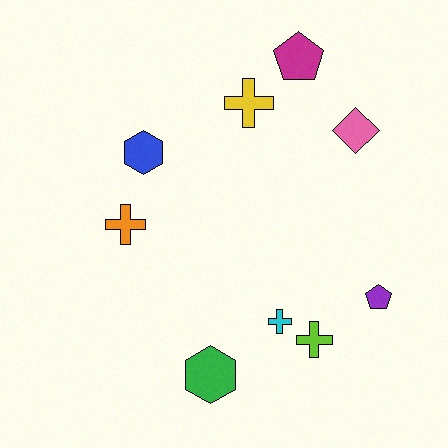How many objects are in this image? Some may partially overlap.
There are 9 objects.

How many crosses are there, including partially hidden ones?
There are 4 crosses.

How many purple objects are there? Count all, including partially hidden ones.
There is 1 purple object.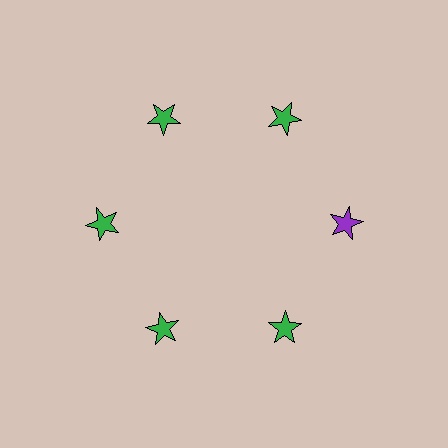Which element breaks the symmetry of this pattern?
The purple star at roughly the 3 o'clock position breaks the symmetry. All other shapes are green stars.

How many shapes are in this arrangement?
There are 6 shapes arranged in a ring pattern.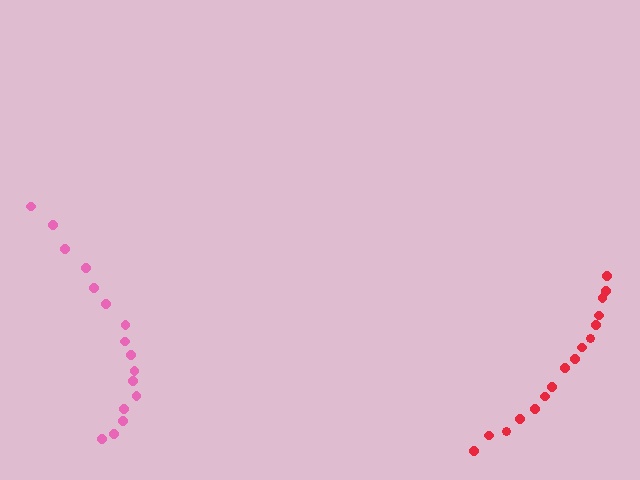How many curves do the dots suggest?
There are 2 distinct paths.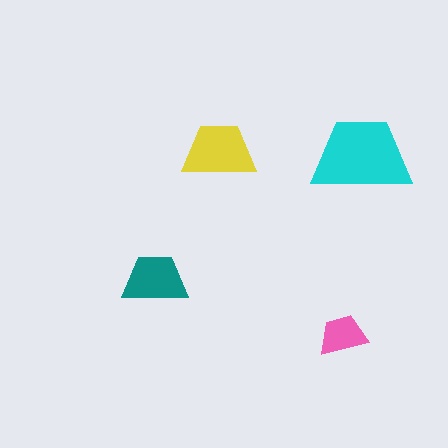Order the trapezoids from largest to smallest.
the cyan one, the yellow one, the teal one, the pink one.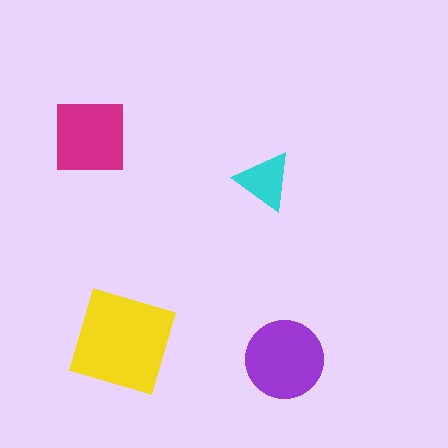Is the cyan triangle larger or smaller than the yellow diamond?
Smaller.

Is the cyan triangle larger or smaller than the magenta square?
Smaller.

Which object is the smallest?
The cyan triangle.